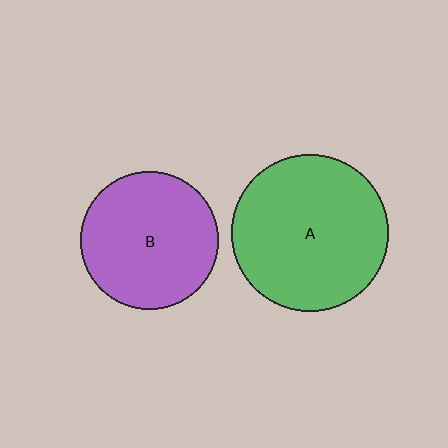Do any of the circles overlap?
No, none of the circles overlap.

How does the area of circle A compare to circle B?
Approximately 1.3 times.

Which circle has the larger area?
Circle A (green).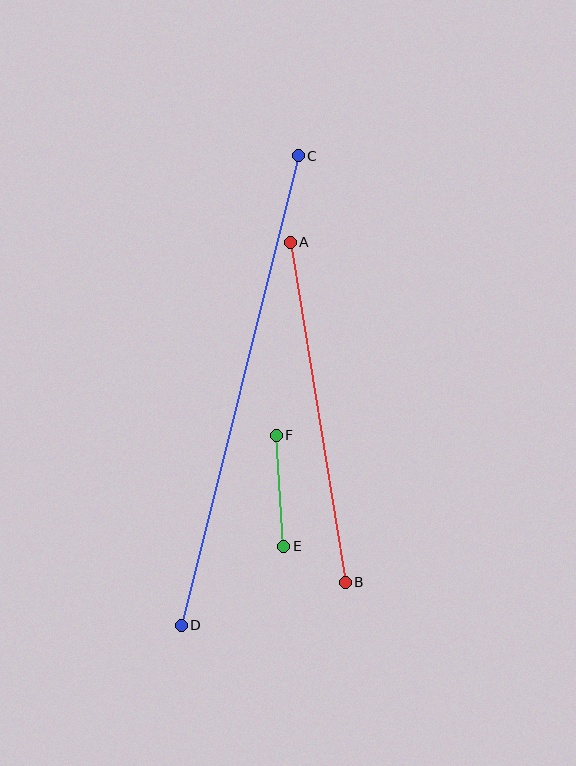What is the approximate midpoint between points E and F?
The midpoint is at approximately (280, 491) pixels.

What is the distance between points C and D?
The distance is approximately 484 pixels.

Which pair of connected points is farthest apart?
Points C and D are farthest apart.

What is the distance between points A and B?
The distance is approximately 344 pixels.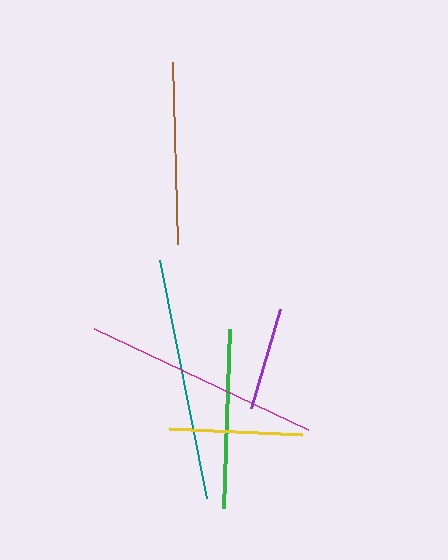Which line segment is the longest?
The teal line is the longest at approximately 242 pixels.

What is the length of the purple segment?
The purple segment is approximately 104 pixels long.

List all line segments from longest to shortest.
From longest to shortest: teal, magenta, brown, green, yellow, purple.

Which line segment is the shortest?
The purple line is the shortest at approximately 104 pixels.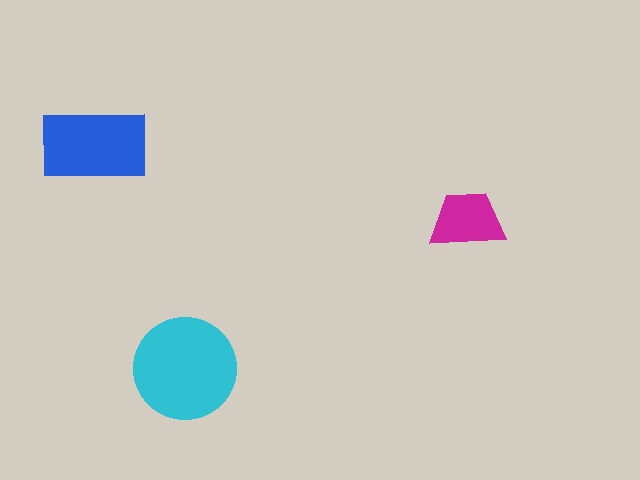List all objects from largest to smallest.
The cyan circle, the blue rectangle, the magenta trapezoid.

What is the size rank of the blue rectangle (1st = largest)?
2nd.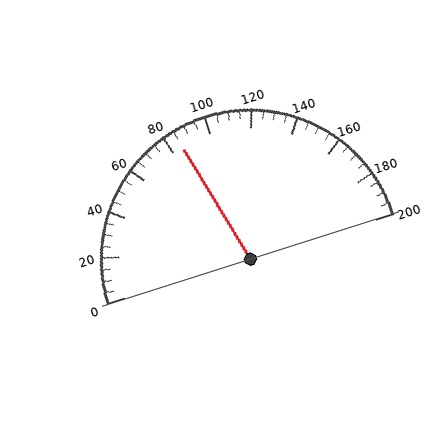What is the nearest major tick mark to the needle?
The nearest major tick mark is 80.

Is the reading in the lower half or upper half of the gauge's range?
The reading is in the lower half of the range (0 to 200).